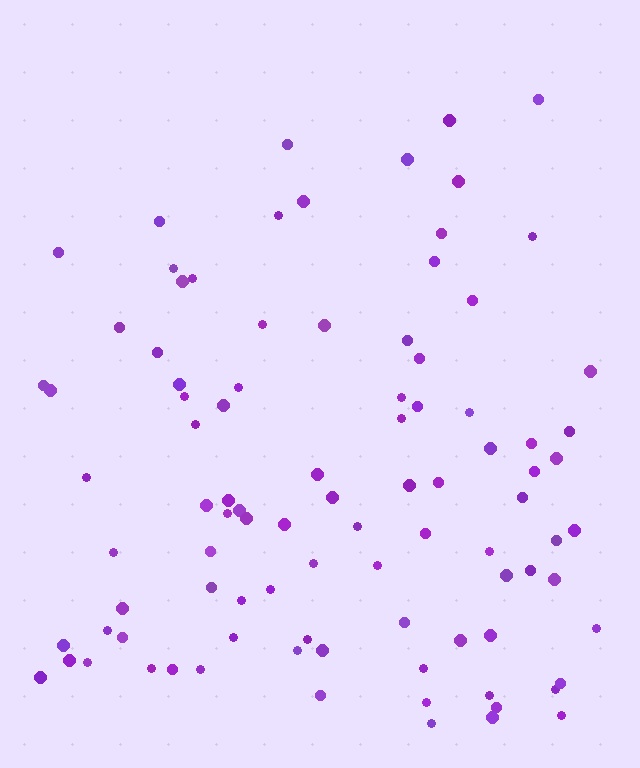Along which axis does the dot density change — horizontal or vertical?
Vertical.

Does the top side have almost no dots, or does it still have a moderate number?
Still a moderate number, just noticeably fewer than the bottom.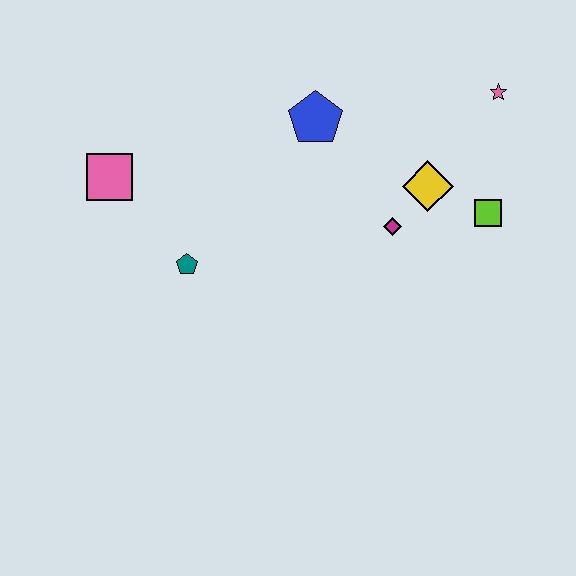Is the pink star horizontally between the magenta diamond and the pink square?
No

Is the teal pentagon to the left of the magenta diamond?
Yes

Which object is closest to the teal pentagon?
The pink square is closest to the teal pentagon.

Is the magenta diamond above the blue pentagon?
No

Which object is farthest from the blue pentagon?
The pink square is farthest from the blue pentagon.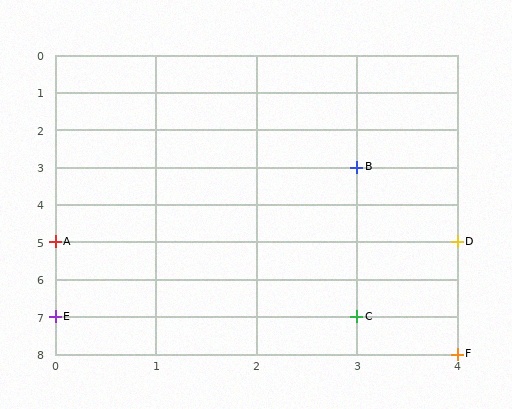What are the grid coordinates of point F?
Point F is at grid coordinates (4, 8).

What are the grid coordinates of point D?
Point D is at grid coordinates (4, 5).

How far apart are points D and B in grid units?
Points D and B are 1 column and 2 rows apart (about 2.2 grid units diagonally).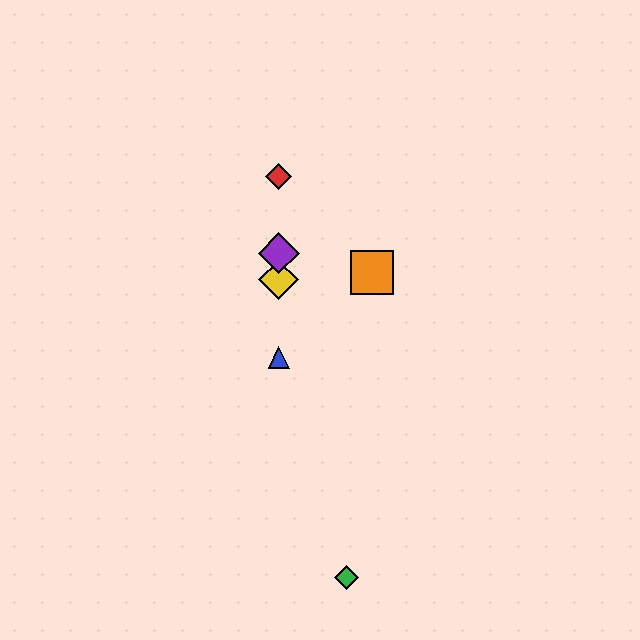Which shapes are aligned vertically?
The red diamond, the blue triangle, the yellow diamond, the purple diamond are aligned vertically.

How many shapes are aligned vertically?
4 shapes (the red diamond, the blue triangle, the yellow diamond, the purple diamond) are aligned vertically.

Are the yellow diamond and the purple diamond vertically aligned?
Yes, both are at x≈279.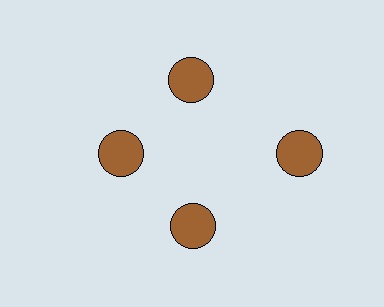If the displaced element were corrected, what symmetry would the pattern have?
It would have 4-fold rotational symmetry — the pattern would map onto itself every 90 degrees.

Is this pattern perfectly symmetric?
No. The 4 brown circles are arranged in a ring, but one element near the 3 o'clock position is pushed outward from the center, breaking the 4-fold rotational symmetry.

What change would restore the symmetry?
The symmetry would be restored by moving it inward, back onto the ring so that all 4 circles sit at equal angles and equal distance from the center.